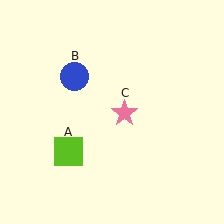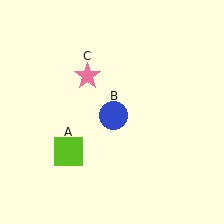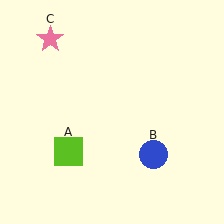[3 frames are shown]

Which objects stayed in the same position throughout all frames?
Lime square (object A) remained stationary.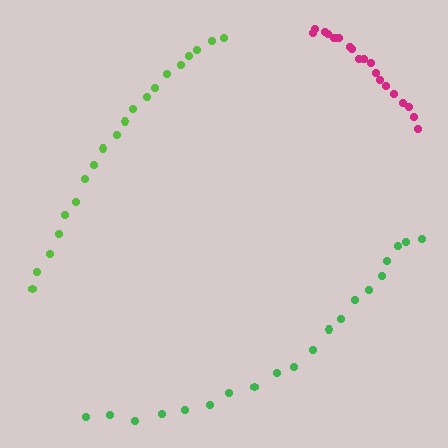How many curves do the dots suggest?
There are 3 distinct paths.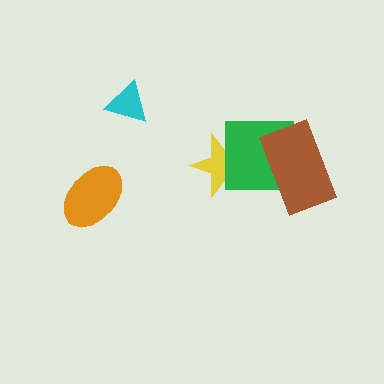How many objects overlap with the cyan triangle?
0 objects overlap with the cyan triangle.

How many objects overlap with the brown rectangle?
1 object overlaps with the brown rectangle.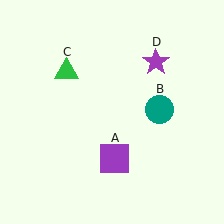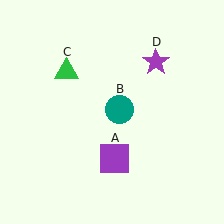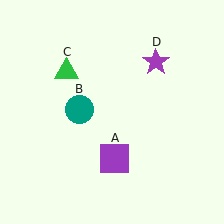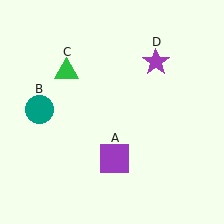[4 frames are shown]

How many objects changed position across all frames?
1 object changed position: teal circle (object B).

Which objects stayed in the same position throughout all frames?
Purple square (object A) and green triangle (object C) and purple star (object D) remained stationary.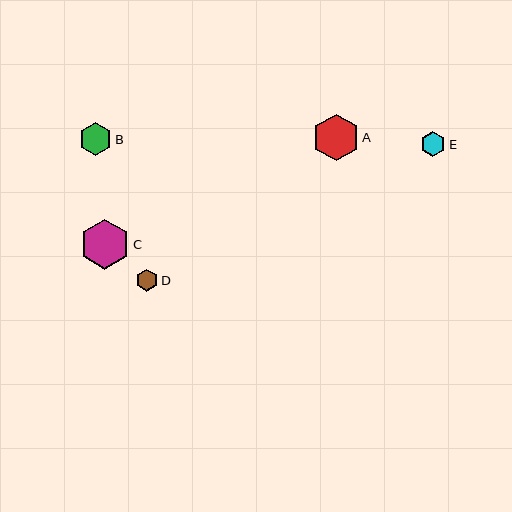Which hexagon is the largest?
Hexagon C is the largest with a size of approximately 50 pixels.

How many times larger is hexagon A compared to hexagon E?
Hexagon A is approximately 1.9 times the size of hexagon E.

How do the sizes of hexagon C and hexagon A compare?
Hexagon C and hexagon A are approximately the same size.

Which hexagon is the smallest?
Hexagon D is the smallest with a size of approximately 22 pixels.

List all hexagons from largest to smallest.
From largest to smallest: C, A, B, E, D.